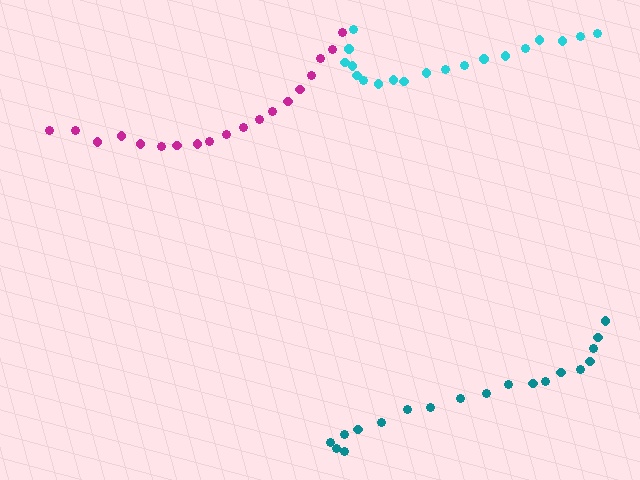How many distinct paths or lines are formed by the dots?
There are 3 distinct paths.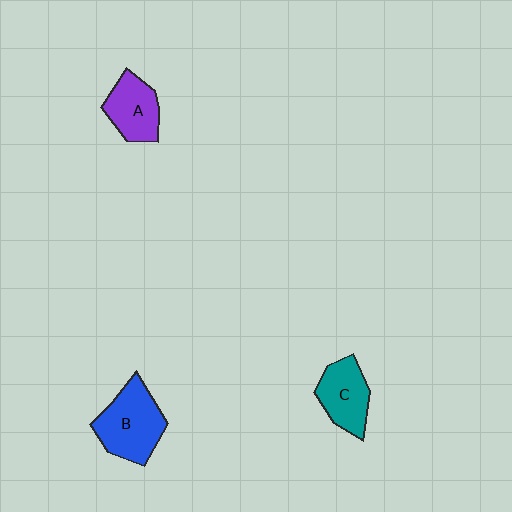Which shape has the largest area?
Shape B (blue).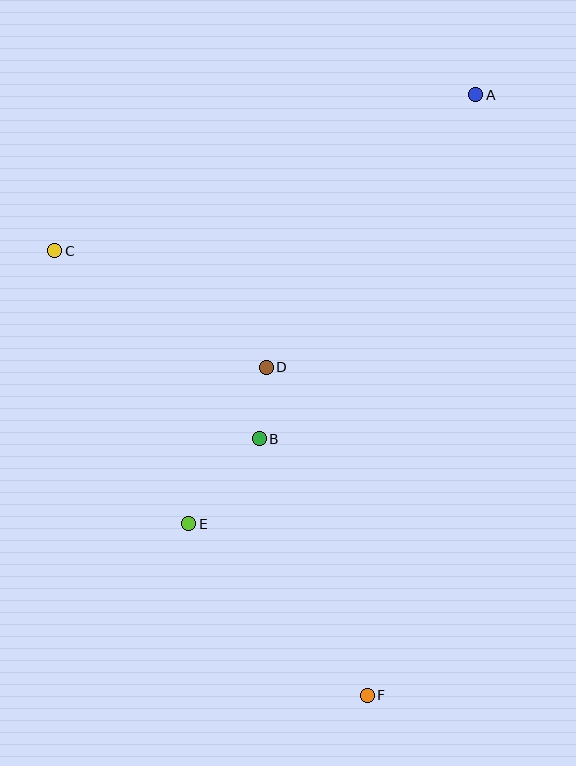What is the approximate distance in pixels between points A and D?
The distance between A and D is approximately 344 pixels.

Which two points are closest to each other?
Points B and D are closest to each other.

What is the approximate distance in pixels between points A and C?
The distance between A and C is approximately 449 pixels.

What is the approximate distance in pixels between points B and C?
The distance between B and C is approximately 278 pixels.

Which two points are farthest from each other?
Points A and F are farthest from each other.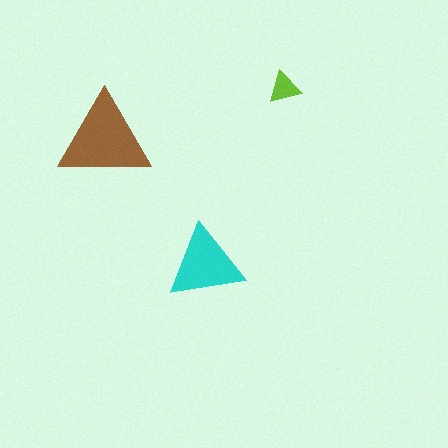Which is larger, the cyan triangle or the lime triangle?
The cyan one.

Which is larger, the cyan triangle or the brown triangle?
The brown one.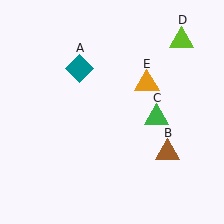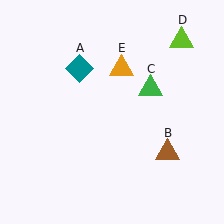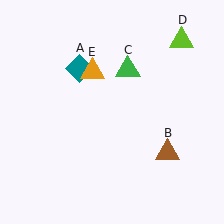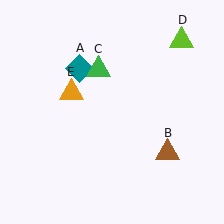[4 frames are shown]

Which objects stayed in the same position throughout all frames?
Teal diamond (object A) and brown triangle (object B) and lime triangle (object D) remained stationary.